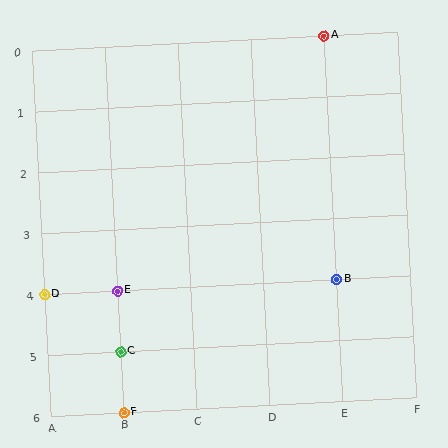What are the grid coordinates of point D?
Point D is at grid coordinates (A, 4).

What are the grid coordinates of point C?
Point C is at grid coordinates (B, 5).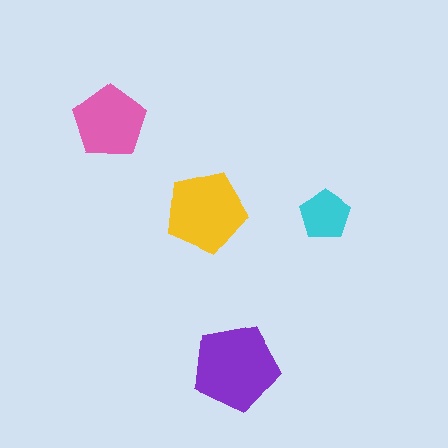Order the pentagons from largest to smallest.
the purple one, the yellow one, the pink one, the cyan one.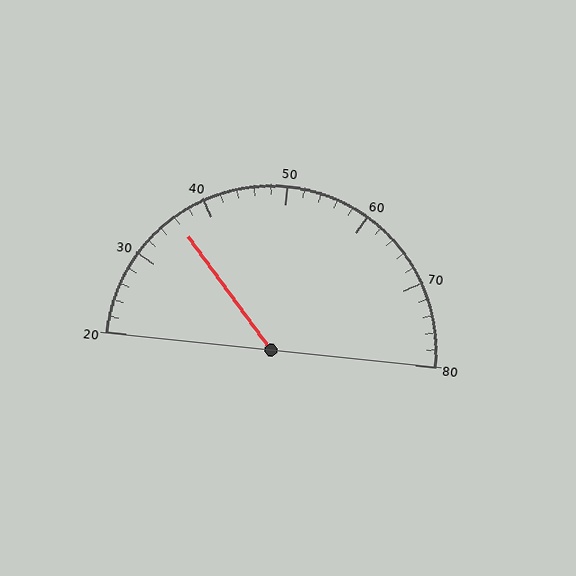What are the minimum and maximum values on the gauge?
The gauge ranges from 20 to 80.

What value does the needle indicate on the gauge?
The needle indicates approximately 36.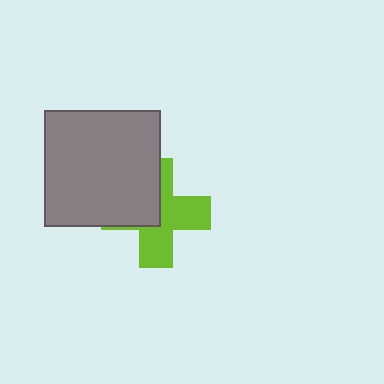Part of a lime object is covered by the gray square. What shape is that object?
It is a cross.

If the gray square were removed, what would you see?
You would see the complete lime cross.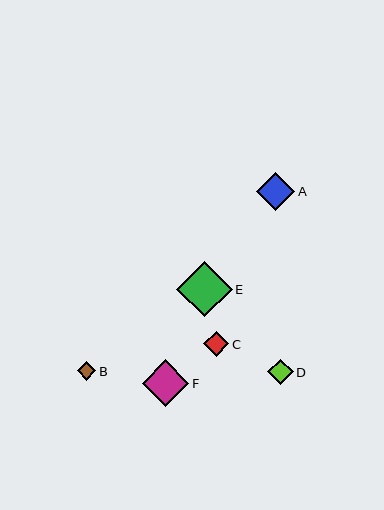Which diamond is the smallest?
Diamond B is the smallest with a size of approximately 19 pixels.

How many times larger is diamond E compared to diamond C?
Diamond E is approximately 2.2 times the size of diamond C.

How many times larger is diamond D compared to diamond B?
Diamond D is approximately 1.4 times the size of diamond B.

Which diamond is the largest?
Diamond E is the largest with a size of approximately 55 pixels.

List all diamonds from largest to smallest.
From largest to smallest: E, F, A, D, C, B.